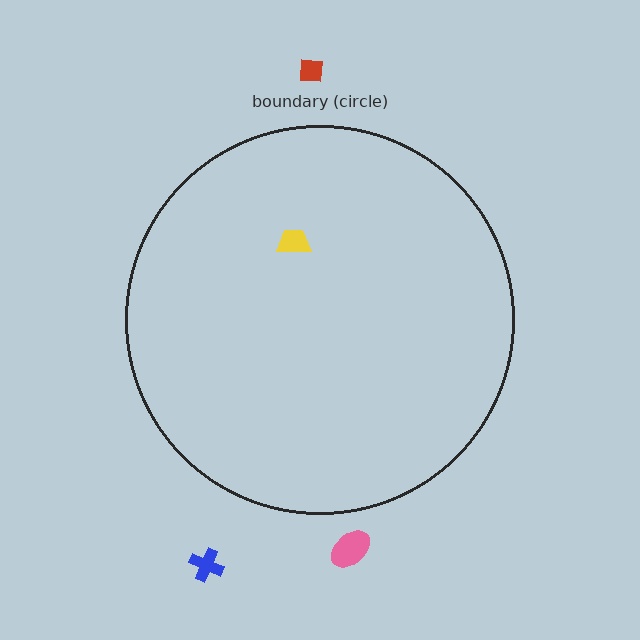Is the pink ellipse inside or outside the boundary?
Outside.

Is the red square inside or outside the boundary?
Outside.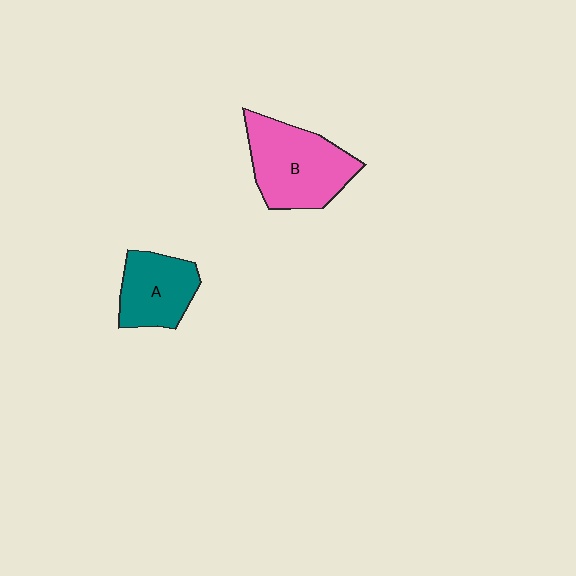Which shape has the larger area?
Shape B (pink).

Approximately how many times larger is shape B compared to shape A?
Approximately 1.5 times.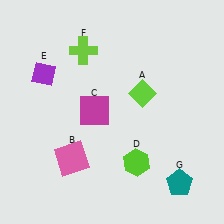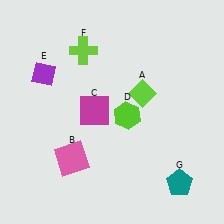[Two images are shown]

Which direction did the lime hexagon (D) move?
The lime hexagon (D) moved up.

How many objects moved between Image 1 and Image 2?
1 object moved between the two images.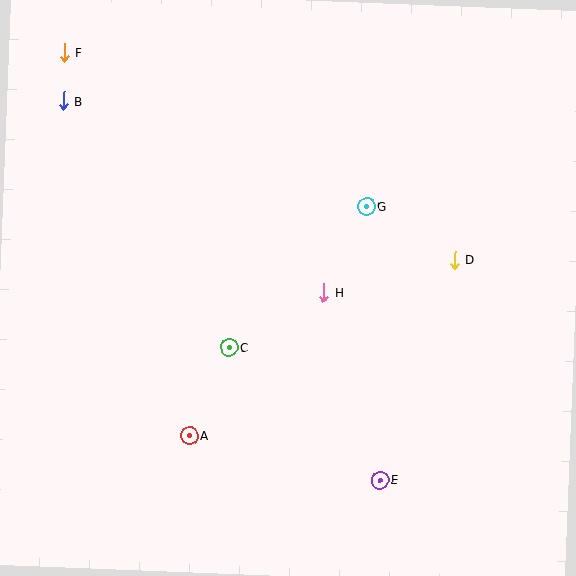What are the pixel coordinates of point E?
Point E is at (380, 480).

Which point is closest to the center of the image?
Point H at (323, 293) is closest to the center.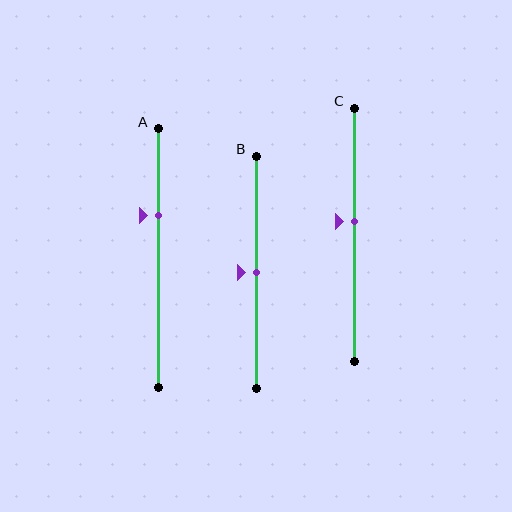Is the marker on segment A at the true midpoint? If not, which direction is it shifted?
No, the marker on segment A is shifted upward by about 17% of the segment length.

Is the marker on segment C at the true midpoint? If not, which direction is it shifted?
No, the marker on segment C is shifted upward by about 5% of the segment length.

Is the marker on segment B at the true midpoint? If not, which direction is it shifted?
Yes, the marker on segment B is at the true midpoint.